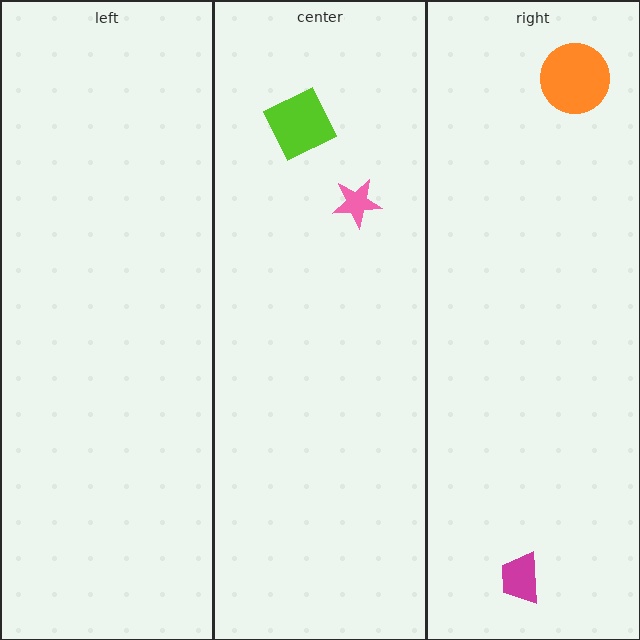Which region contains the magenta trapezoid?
The right region.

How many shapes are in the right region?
2.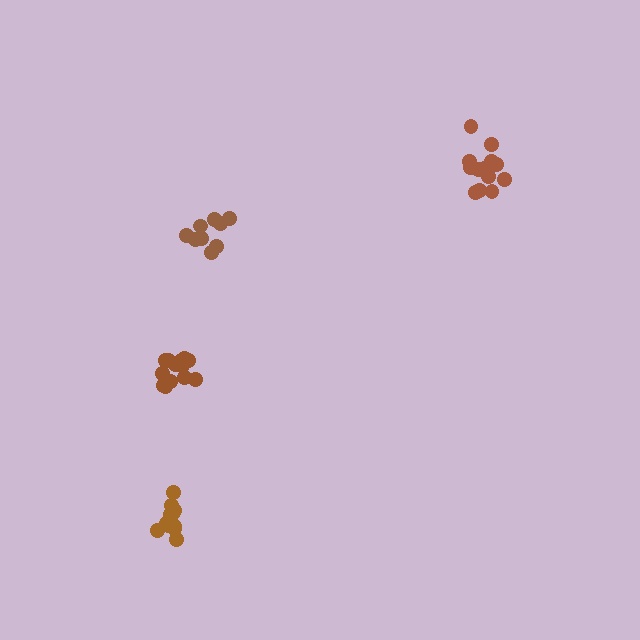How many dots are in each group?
Group 1: 14 dots, Group 2: 14 dots, Group 3: 9 dots, Group 4: 12 dots (49 total).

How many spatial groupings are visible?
There are 4 spatial groupings.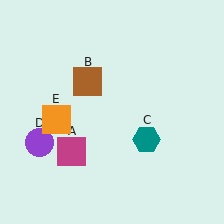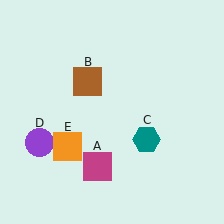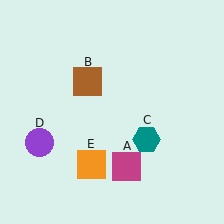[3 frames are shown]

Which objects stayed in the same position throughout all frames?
Brown square (object B) and teal hexagon (object C) and purple circle (object D) remained stationary.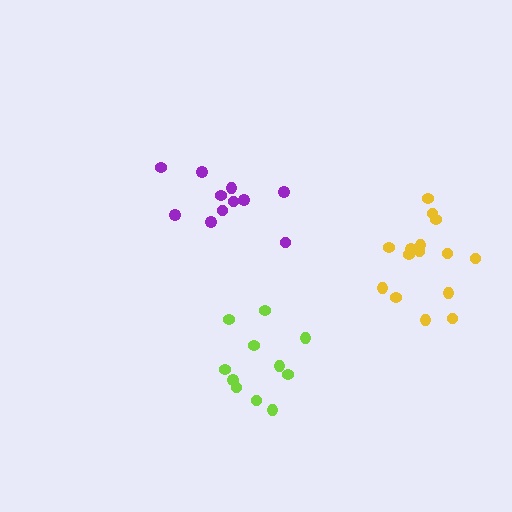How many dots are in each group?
Group 1: 11 dots, Group 2: 11 dots, Group 3: 15 dots (37 total).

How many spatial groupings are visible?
There are 3 spatial groupings.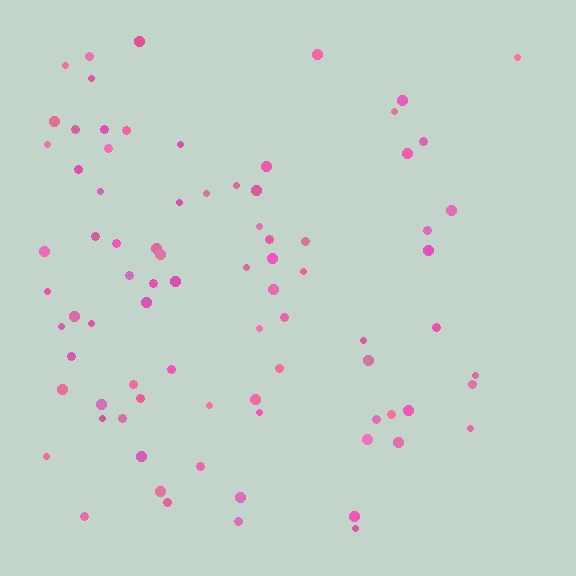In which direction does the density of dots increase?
From right to left, with the left side densest.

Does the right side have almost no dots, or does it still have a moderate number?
Still a moderate number, just noticeably fewer than the left.